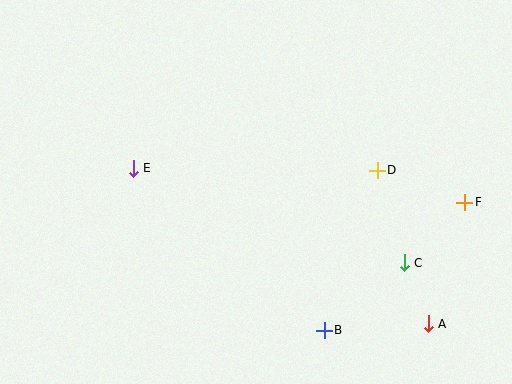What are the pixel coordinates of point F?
Point F is at (465, 202).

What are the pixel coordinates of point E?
Point E is at (133, 168).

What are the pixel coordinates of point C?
Point C is at (404, 263).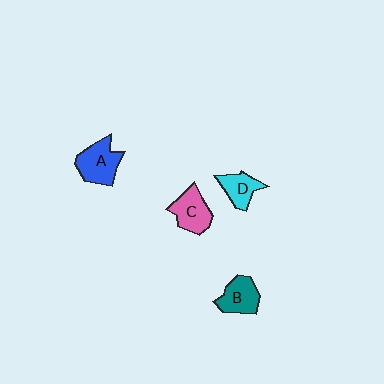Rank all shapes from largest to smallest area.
From largest to smallest: A (blue), C (pink), B (teal), D (cyan).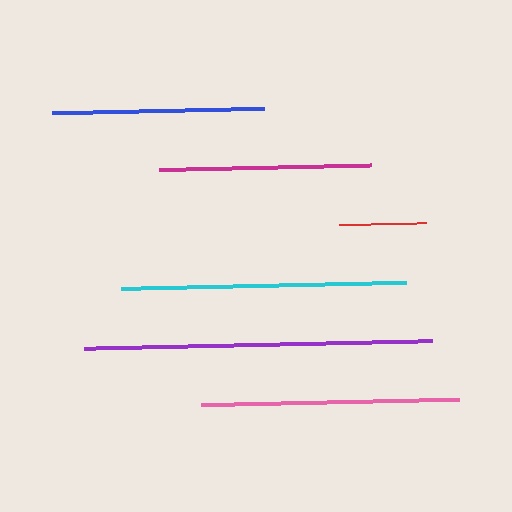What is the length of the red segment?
The red segment is approximately 87 pixels long.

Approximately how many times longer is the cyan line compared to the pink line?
The cyan line is approximately 1.1 times the length of the pink line.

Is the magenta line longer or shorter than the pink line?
The pink line is longer than the magenta line.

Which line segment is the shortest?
The red line is the shortest at approximately 87 pixels.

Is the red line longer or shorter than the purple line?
The purple line is longer than the red line.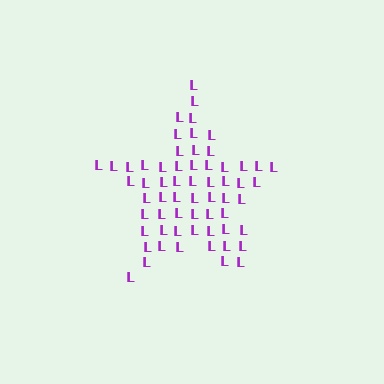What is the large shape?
The large shape is a star.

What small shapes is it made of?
It is made of small letter L's.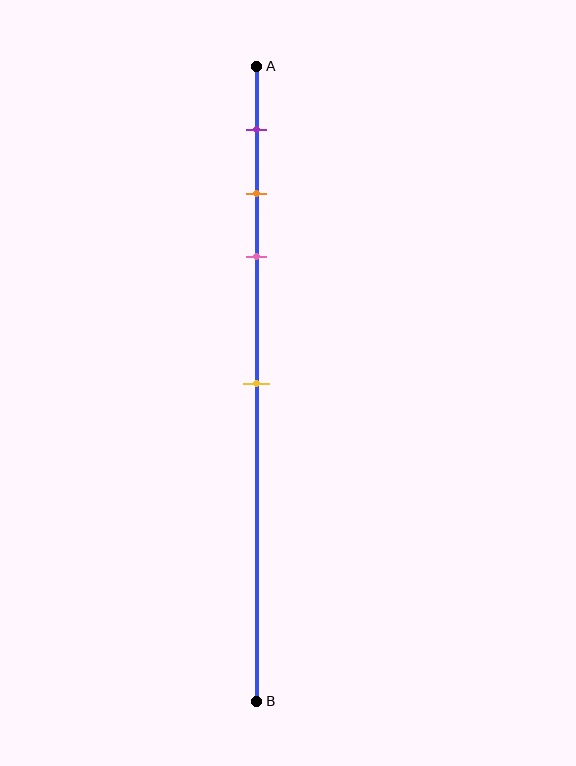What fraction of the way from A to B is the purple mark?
The purple mark is approximately 10% (0.1) of the way from A to B.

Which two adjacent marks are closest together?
The orange and pink marks are the closest adjacent pair.